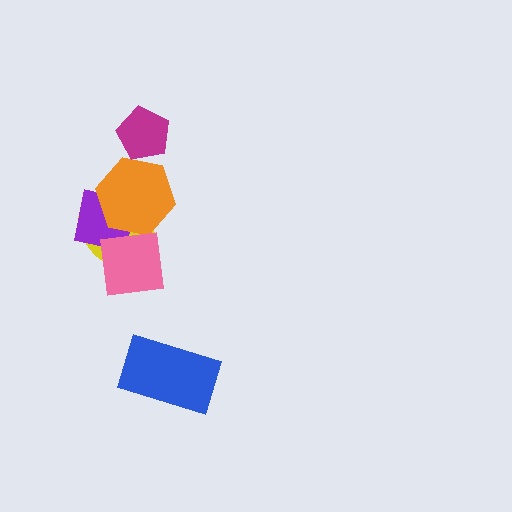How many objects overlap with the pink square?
1 object overlaps with the pink square.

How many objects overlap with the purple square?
2 objects overlap with the purple square.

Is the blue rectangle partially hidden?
No, no other shape covers it.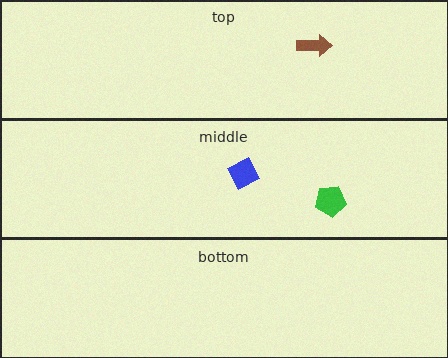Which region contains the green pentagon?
The middle region.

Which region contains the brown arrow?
The top region.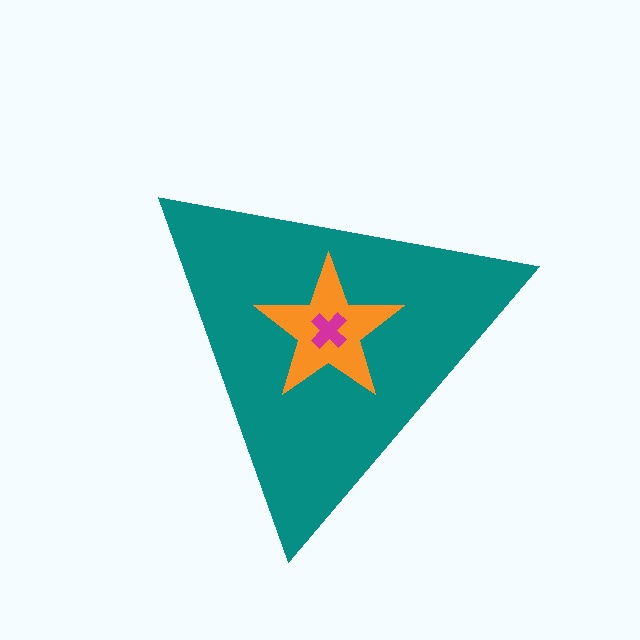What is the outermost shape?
The teal triangle.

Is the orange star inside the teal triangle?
Yes.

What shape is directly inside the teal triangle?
The orange star.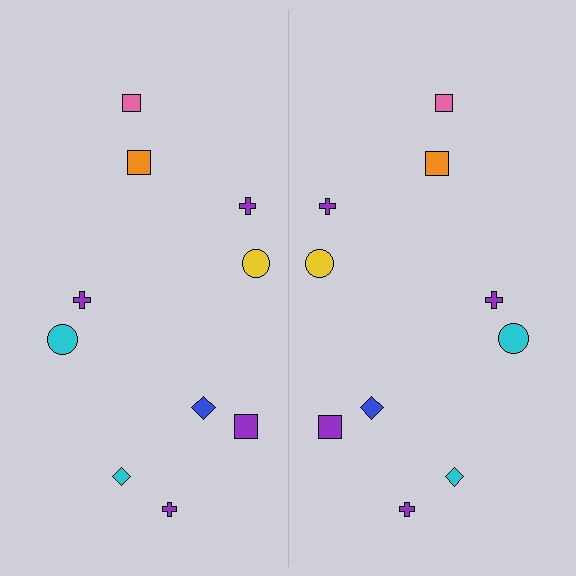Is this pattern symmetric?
Yes, this pattern has bilateral (reflection) symmetry.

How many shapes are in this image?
There are 20 shapes in this image.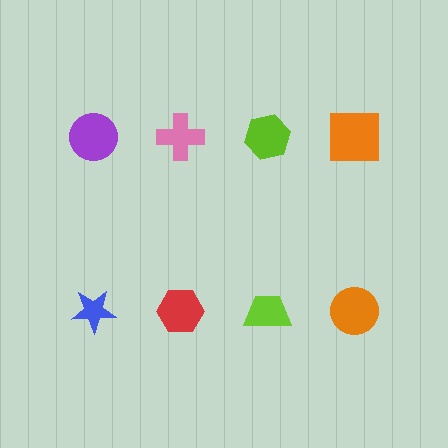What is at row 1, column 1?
A purple circle.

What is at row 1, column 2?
A pink cross.